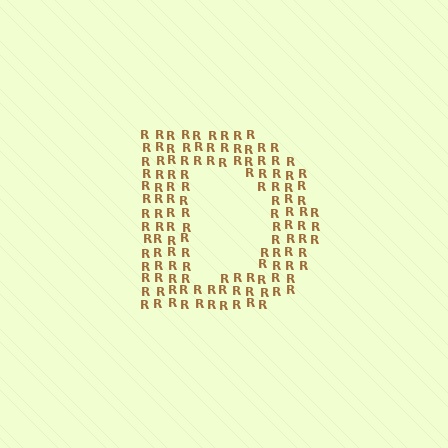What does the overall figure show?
The overall figure shows the letter D.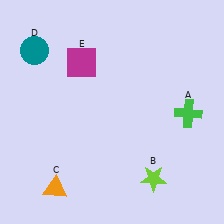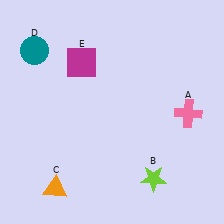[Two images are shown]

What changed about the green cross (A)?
In Image 1, A is green. In Image 2, it changed to pink.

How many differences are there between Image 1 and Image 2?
There is 1 difference between the two images.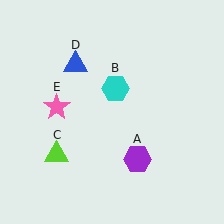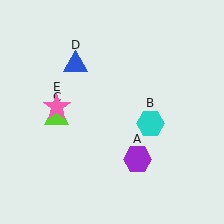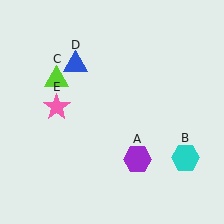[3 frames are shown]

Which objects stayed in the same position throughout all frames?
Purple hexagon (object A) and blue triangle (object D) and pink star (object E) remained stationary.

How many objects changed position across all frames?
2 objects changed position: cyan hexagon (object B), lime triangle (object C).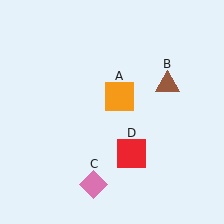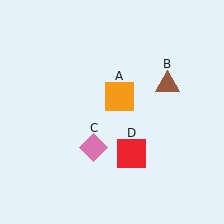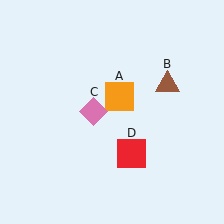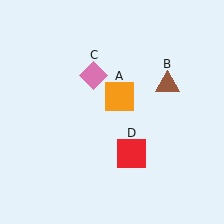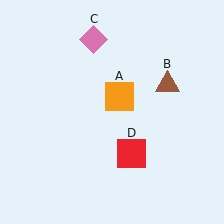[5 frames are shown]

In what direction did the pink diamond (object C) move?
The pink diamond (object C) moved up.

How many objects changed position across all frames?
1 object changed position: pink diamond (object C).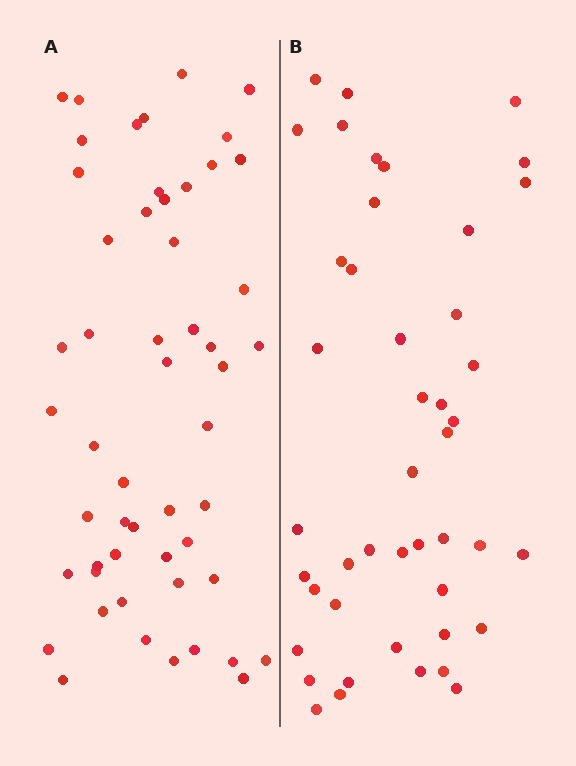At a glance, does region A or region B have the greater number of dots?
Region A (the left region) has more dots.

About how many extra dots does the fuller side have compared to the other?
Region A has roughly 8 or so more dots than region B.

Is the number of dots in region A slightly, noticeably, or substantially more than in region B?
Region A has only slightly more — the two regions are fairly close. The ratio is roughly 1.2 to 1.